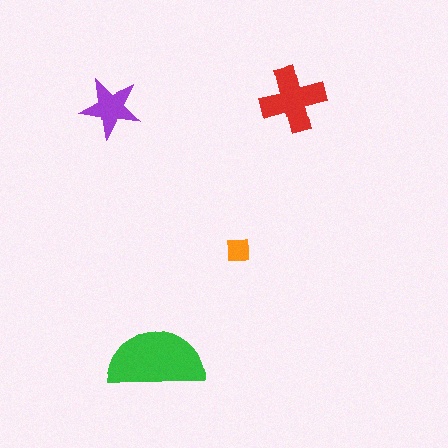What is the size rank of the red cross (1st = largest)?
2nd.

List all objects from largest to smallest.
The green semicircle, the red cross, the purple star, the orange square.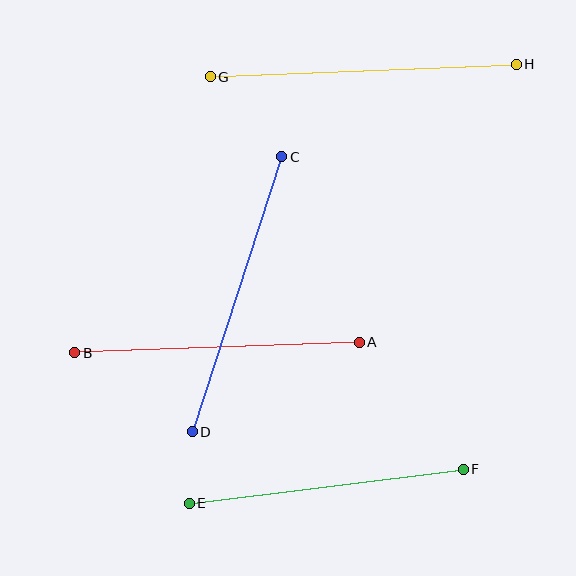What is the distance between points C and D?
The distance is approximately 289 pixels.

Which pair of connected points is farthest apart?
Points G and H are farthest apart.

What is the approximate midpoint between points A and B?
The midpoint is at approximately (217, 348) pixels.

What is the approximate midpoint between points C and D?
The midpoint is at approximately (237, 294) pixels.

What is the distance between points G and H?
The distance is approximately 306 pixels.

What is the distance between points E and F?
The distance is approximately 276 pixels.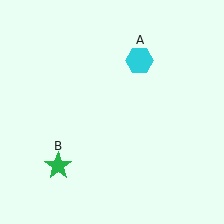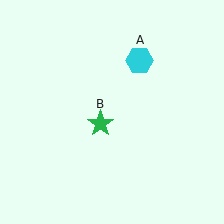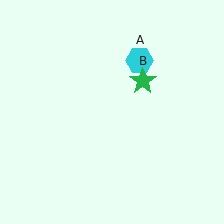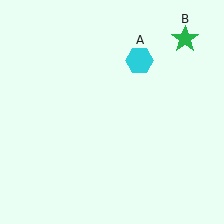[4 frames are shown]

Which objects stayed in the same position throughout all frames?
Cyan hexagon (object A) remained stationary.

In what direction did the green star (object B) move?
The green star (object B) moved up and to the right.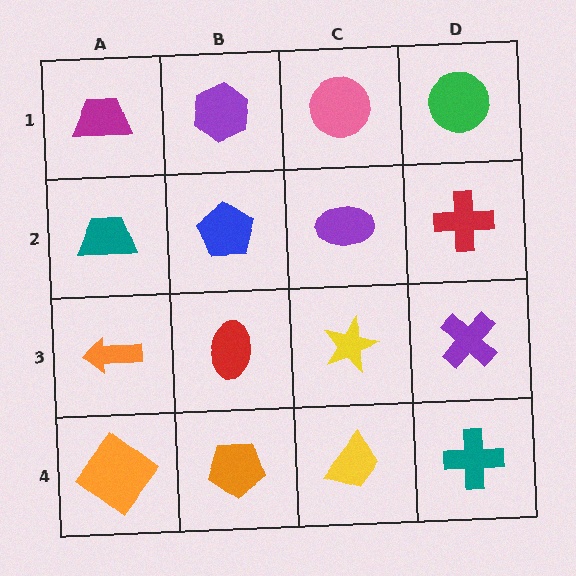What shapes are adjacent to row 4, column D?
A purple cross (row 3, column D), a yellow trapezoid (row 4, column C).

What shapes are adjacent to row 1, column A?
A teal trapezoid (row 2, column A), a purple hexagon (row 1, column B).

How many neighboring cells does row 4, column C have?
3.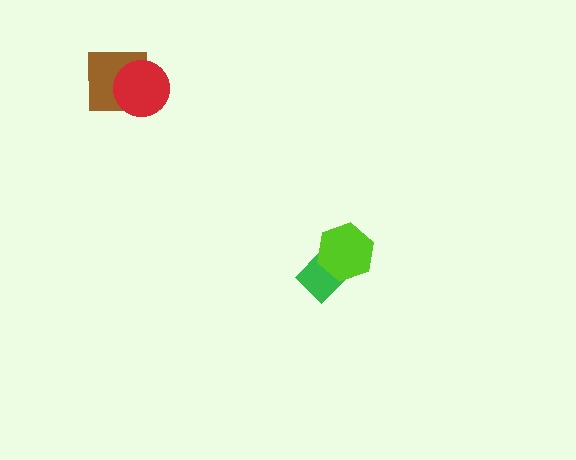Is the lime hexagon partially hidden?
No, no other shape covers it.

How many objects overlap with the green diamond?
1 object overlaps with the green diamond.